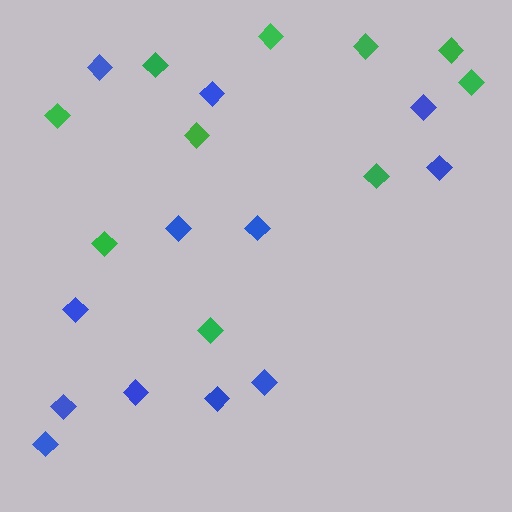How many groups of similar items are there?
There are 2 groups: one group of green diamonds (10) and one group of blue diamonds (12).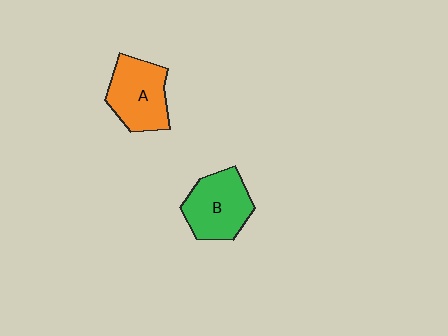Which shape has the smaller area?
Shape B (green).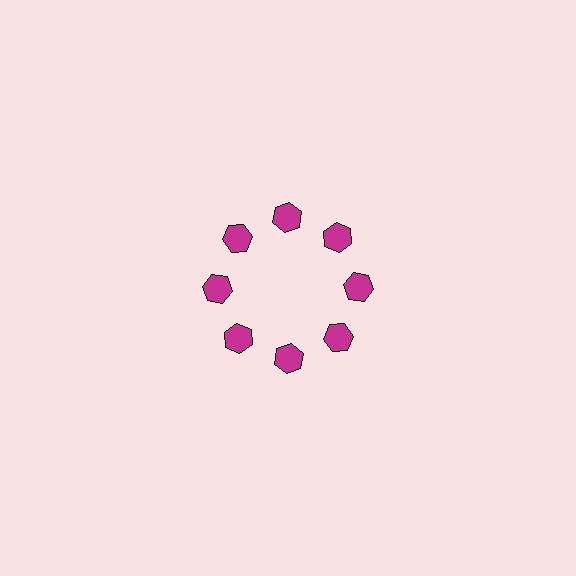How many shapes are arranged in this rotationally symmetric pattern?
There are 8 shapes, arranged in 8 groups of 1.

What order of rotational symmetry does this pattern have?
This pattern has 8-fold rotational symmetry.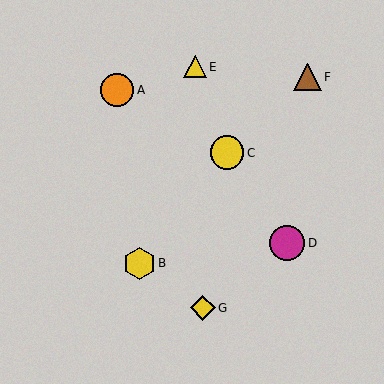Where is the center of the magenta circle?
The center of the magenta circle is at (287, 243).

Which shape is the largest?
The magenta circle (labeled D) is the largest.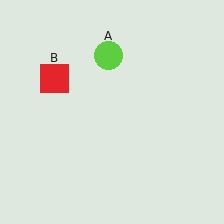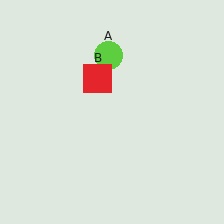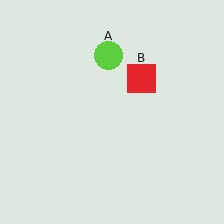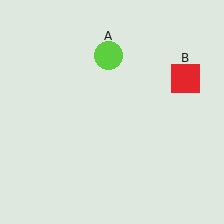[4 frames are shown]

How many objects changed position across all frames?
1 object changed position: red square (object B).